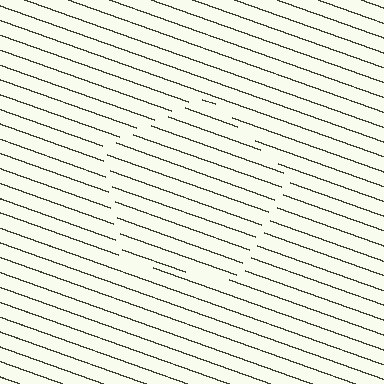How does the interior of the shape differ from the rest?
The interior of the shape contains the same grating, shifted by half a period — the contour is defined by the phase discontinuity where line-ends from the inner and outer gratings abut.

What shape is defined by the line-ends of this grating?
An illusory pentagon. The interior of the shape contains the same grating, shifted by half a period — the contour is defined by the phase discontinuity where line-ends from the inner and outer gratings abut.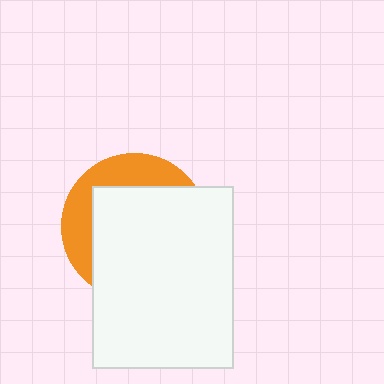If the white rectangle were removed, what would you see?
You would see the complete orange circle.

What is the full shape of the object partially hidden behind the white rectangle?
The partially hidden object is an orange circle.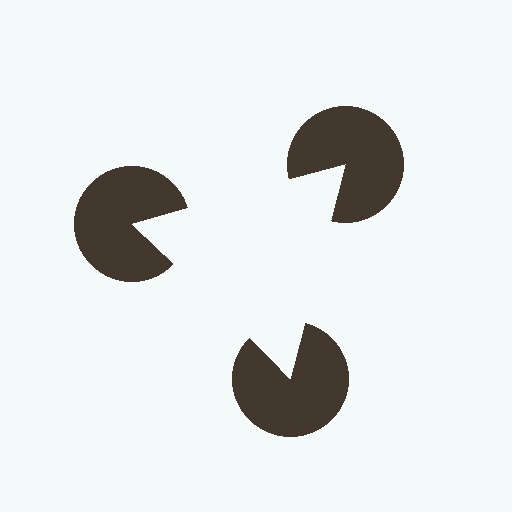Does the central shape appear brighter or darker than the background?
It typically appears slightly brighter than the background, even though no actual brightness change is drawn.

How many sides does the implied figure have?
3 sides.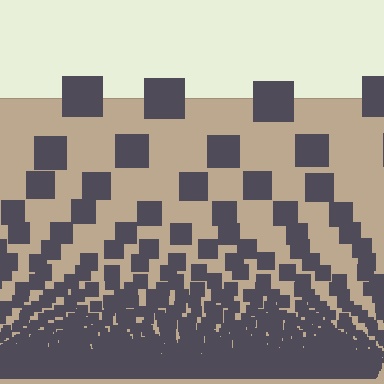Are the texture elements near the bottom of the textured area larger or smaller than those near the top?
Smaller. The gradient is inverted — elements near the bottom are smaller and denser.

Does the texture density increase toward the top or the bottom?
Density increases toward the bottom.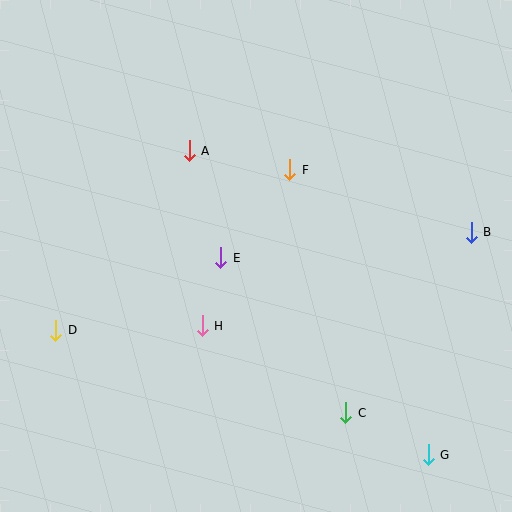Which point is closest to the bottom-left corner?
Point D is closest to the bottom-left corner.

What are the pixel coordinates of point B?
Point B is at (471, 232).